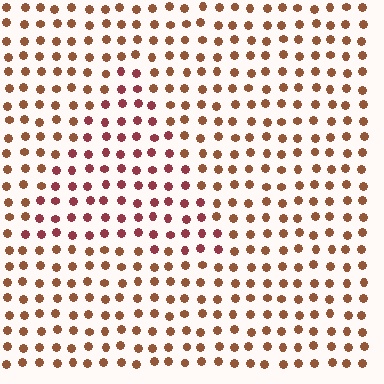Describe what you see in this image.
The image is filled with small brown elements in a uniform arrangement. A triangle-shaped region is visible where the elements are tinted to a slightly different hue, forming a subtle color boundary.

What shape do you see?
I see a triangle.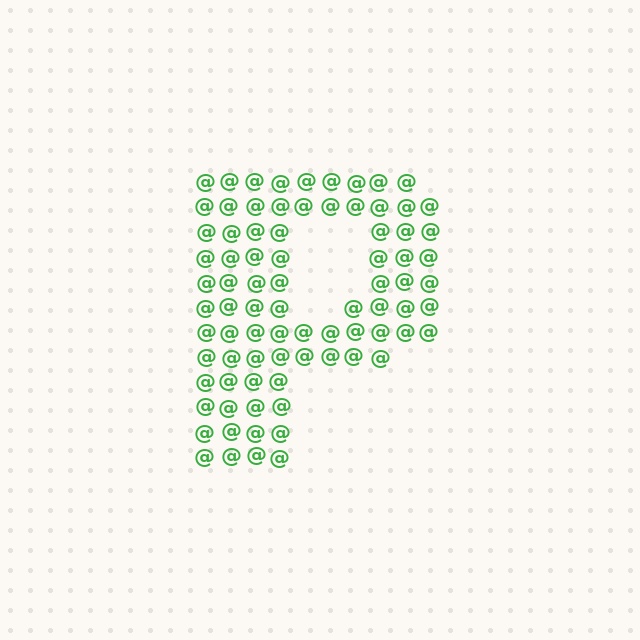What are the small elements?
The small elements are at signs.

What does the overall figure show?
The overall figure shows the letter P.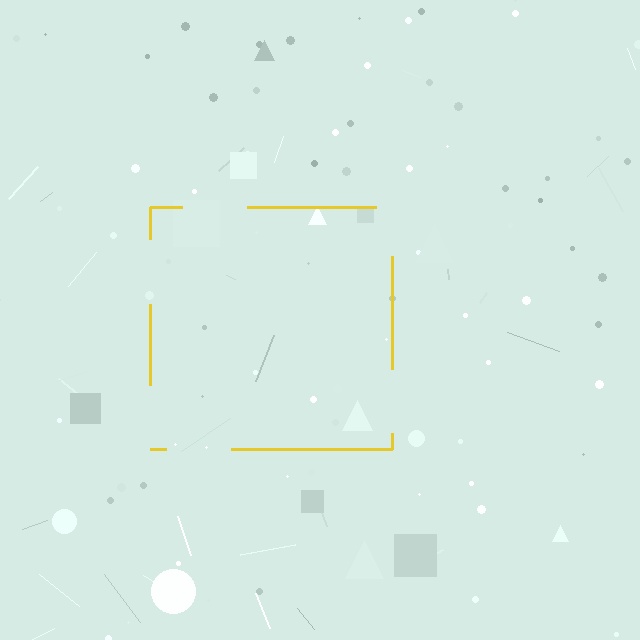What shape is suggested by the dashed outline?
The dashed outline suggests a square.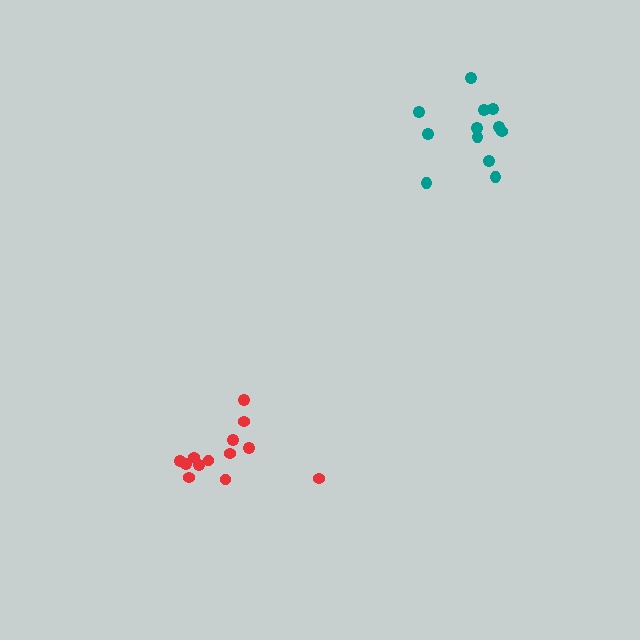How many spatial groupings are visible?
There are 2 spatial groupings.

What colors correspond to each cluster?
The clusters are colored: teal, red.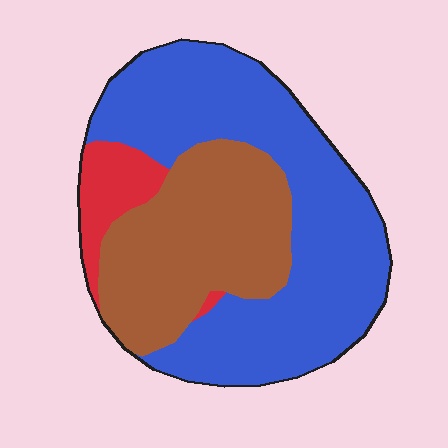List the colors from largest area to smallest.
From largest to smallest: blue, brown, red.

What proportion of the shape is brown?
Brown takes up about one third (1/3) of the shape.